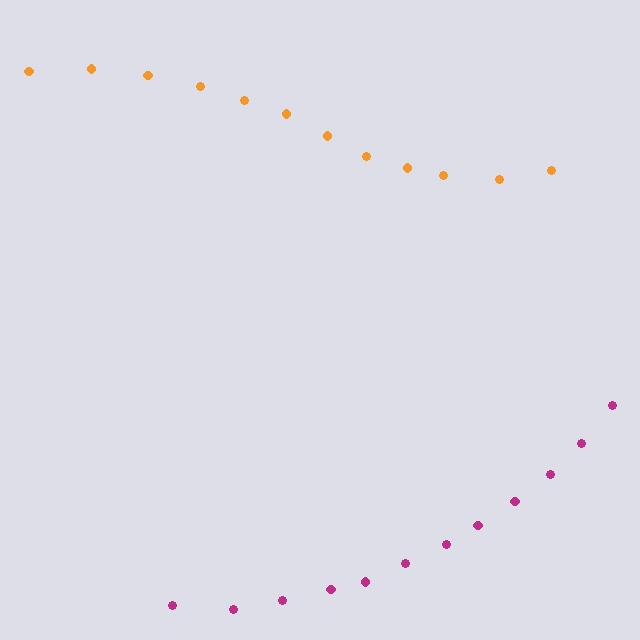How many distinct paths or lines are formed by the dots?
There are 2 distinct paths.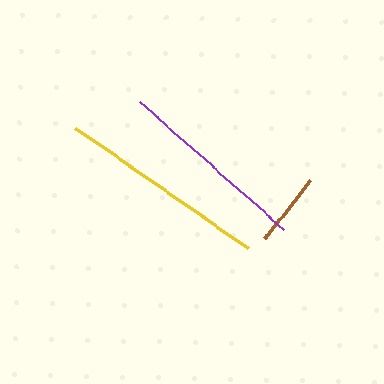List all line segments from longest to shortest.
From longest to shortest: yellow, purple, brown.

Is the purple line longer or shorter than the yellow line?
The yellow line is longer than the purple line.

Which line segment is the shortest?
The brown line is the shortest at approximately 74 pixels.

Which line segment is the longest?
The yellow line is the longest at approximately 211 pixels.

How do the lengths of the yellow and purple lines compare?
The yellow and purple lines are approximately the same length.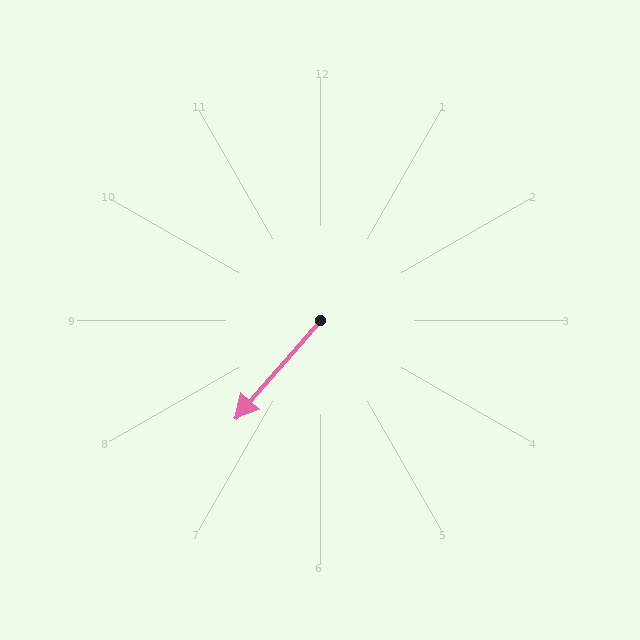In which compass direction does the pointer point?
Southwest.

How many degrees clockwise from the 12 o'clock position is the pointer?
Approximately 221 degrees.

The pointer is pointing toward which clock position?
Roughly 7 o'clock.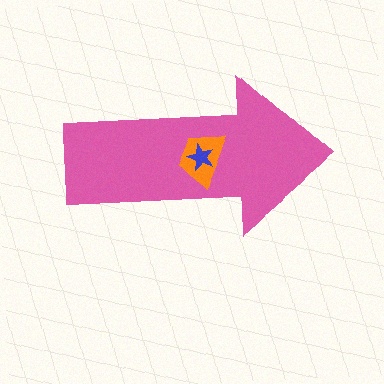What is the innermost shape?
The blue star.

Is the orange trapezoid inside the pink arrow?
Yes.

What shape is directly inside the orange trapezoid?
The blue star.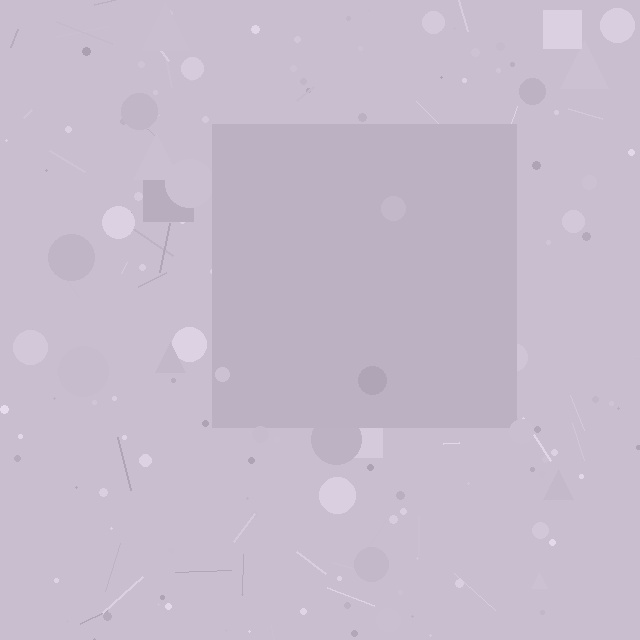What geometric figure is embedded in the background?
A square is embedded in the background.